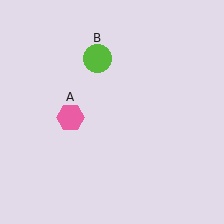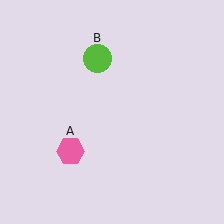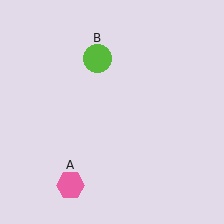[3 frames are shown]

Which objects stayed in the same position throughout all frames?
Lime circle (object B) remained stationary.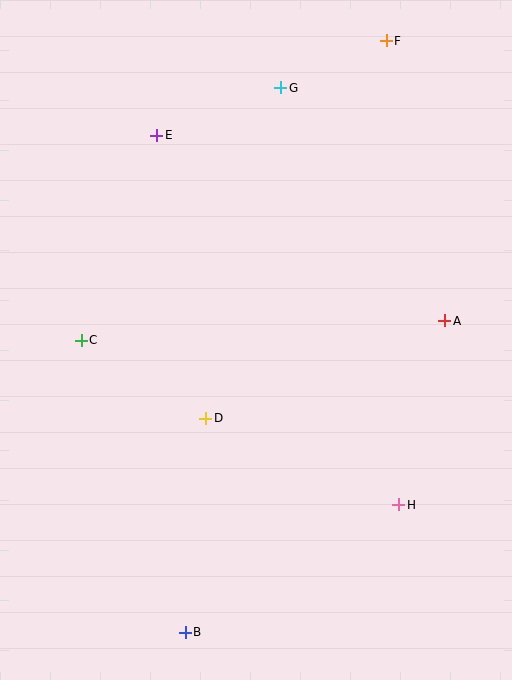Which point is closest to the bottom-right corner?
Point H is closest to the bottom-right corner.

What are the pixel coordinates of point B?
Point B is at (185, 632).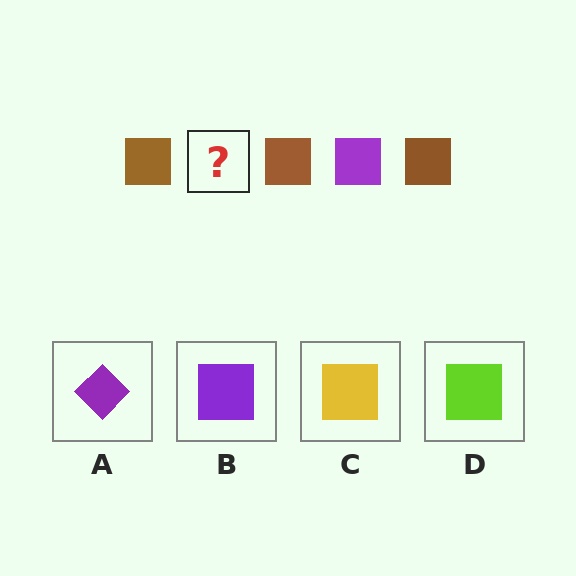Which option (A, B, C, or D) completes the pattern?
B.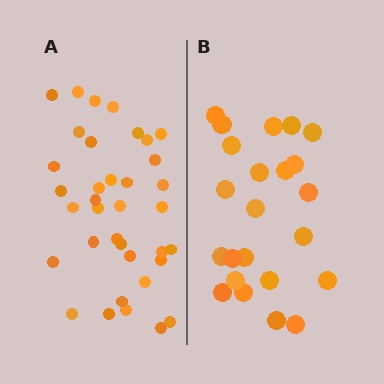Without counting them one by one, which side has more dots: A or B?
Region A (the left region) has more dots.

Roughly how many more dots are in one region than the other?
Region A has approximately 15 more dots than region B.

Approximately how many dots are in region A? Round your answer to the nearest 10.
About 40 dots. (The exact count is 36, which rounds to 40.)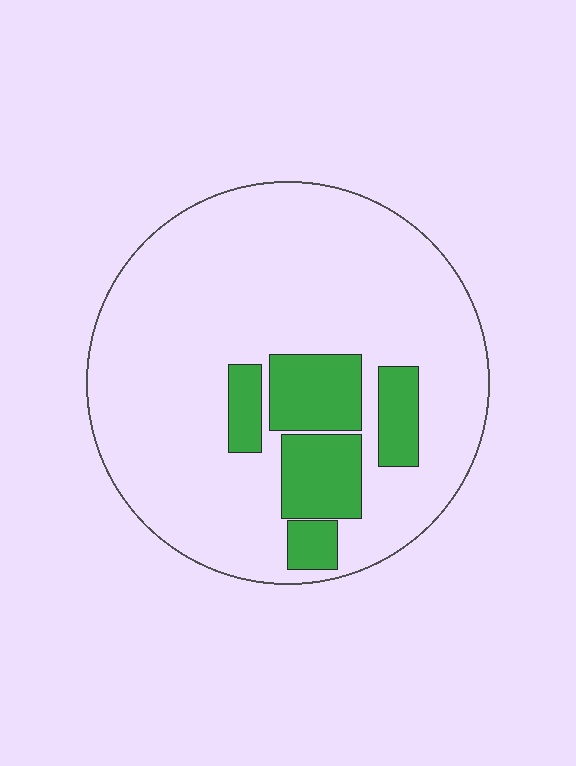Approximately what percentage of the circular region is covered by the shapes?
Approximately 20%.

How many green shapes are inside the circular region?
5.